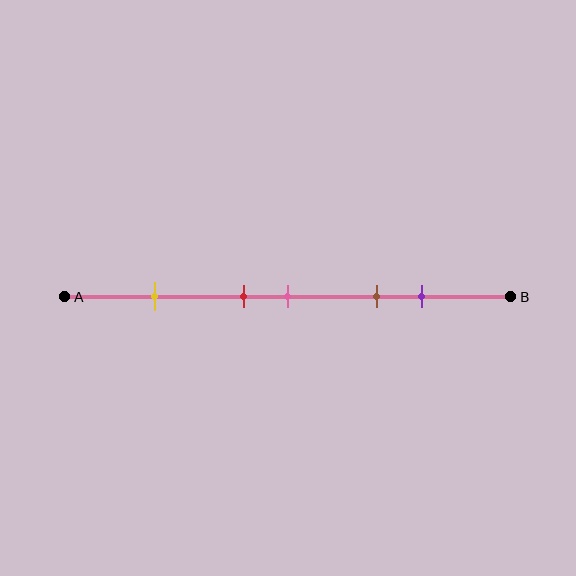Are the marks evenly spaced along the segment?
No, the marks are not evenly spaced.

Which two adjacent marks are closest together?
The red and pink marks are the closest adjacent pair.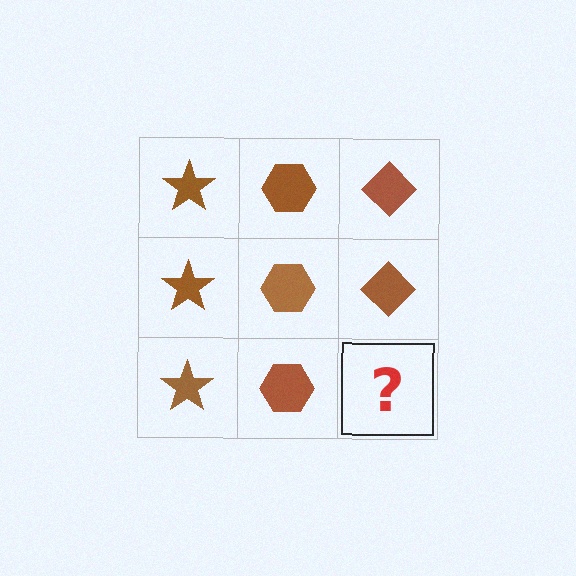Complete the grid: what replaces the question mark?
The question mark should be replaced with a brown diamond.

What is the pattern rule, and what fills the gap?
The rule is that each column has a consistent shape. The gap should be filled with a brown diamond.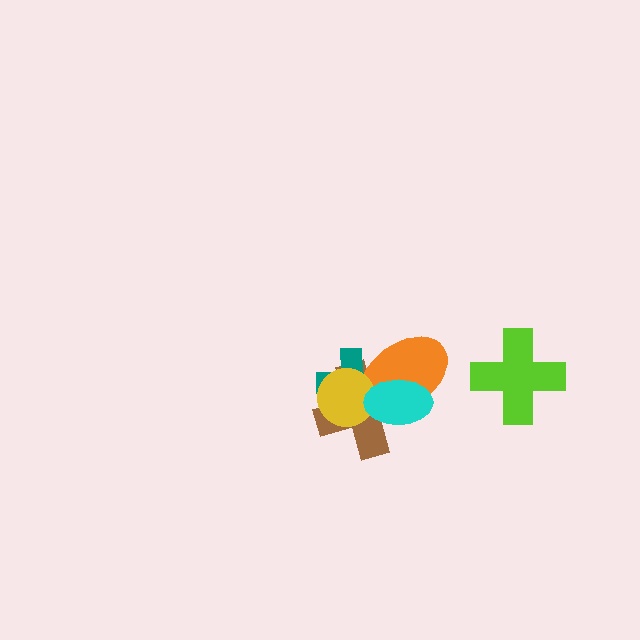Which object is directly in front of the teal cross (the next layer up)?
The orange ellipse is directly in front of the teal cross.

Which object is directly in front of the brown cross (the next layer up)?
The teal cross is directly in front of the brown cross.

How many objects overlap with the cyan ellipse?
4 objects overlap with the cyan ellipse.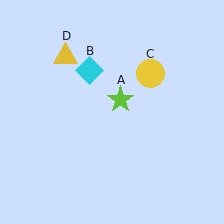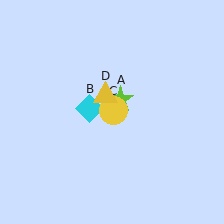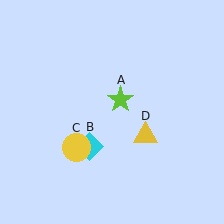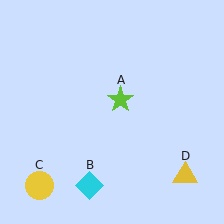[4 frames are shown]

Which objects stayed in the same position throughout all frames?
Lime star (object A) remained stationary.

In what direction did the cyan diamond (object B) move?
The cyan diamond (object B) moved down.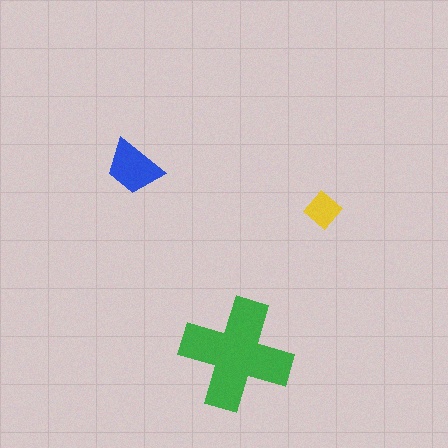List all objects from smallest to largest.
The yellow diamond, the blue trapezoid, the green cross.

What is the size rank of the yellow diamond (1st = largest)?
3rd.